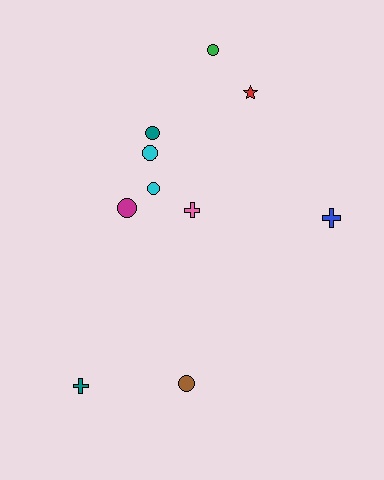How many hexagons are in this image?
There are no hexagons.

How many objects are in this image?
There are 10 objects.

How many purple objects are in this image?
There are no purple objects.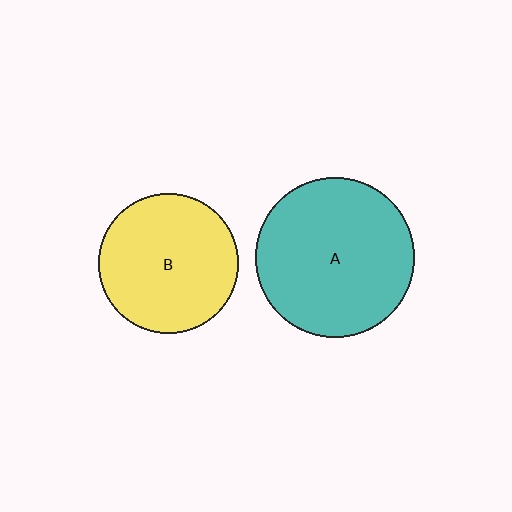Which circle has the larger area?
Circle A (teal).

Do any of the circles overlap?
No, none of the circles overlap.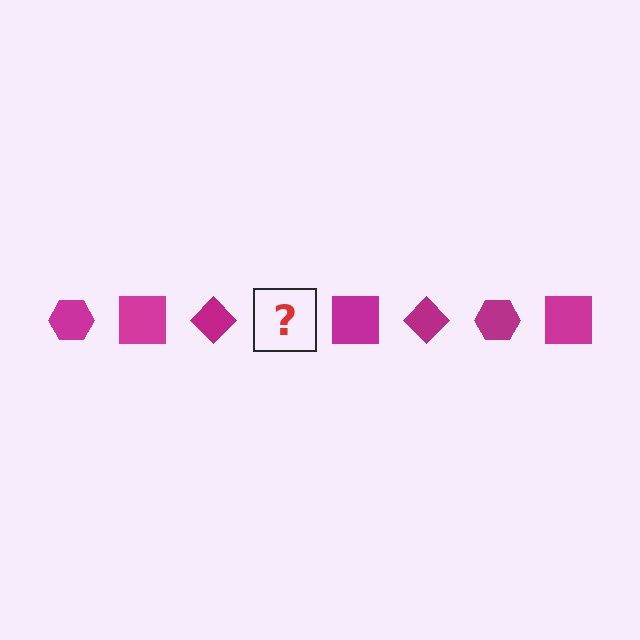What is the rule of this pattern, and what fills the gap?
The rule is that the pattern cycles through hexagon, square, diamond shapes in magenta. The gap should be filled with a magenta hexagon.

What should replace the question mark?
The question mark should be replaced with a magenta hexagon.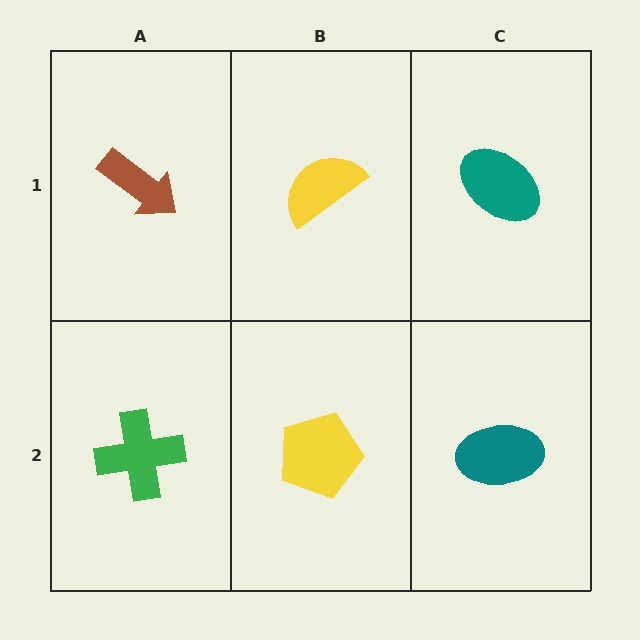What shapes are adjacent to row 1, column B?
A yellow pentagon (row 2, column B), a brown arrow (row 1, column A), a teal ellipse (row 1, column C).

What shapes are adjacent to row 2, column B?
A yellow semicircle (row 1, column B), a green cross (row 2, column A), a teal ellipse (row 2, column C).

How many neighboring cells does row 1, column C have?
2.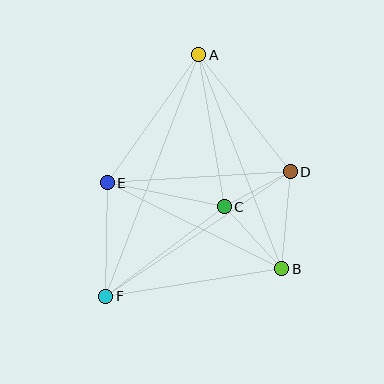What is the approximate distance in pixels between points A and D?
The distance between A and D is approximately 149 pixels.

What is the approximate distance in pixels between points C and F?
The distance between C and F is approximately 148 pixels.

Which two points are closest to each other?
Points C and D are closest to each other.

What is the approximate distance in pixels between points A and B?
The distance between A and B is approximately 230 pixels.